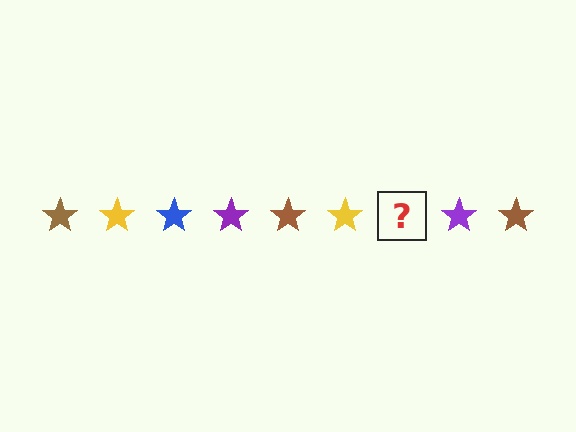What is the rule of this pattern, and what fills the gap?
The rule is that the pattern cycles through brown, yellow, blue, purple stars. The gap should be filled with a blue star.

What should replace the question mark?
The question mark should be replaced with a blue star.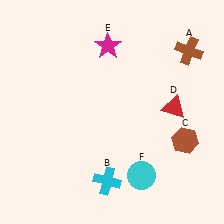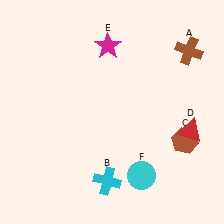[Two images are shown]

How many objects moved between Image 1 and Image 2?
1 object moved between the two images.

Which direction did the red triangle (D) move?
The red triangle (D) moved down.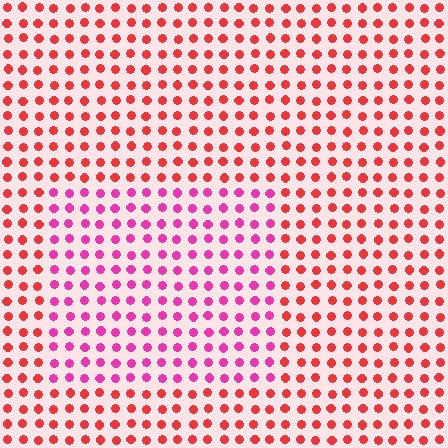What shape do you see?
I see a rectangle.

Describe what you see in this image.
The image is filled with small red elements in a uniform arrangement. A rectangle-shaped region is visible where the elements are tinted to a slightly different hue, forming a subtle color boundary.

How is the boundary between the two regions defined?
The boundary is defined purely by a slight shift in hue (about 39 degrees). Spacing, size, and orientation are identical on both sides.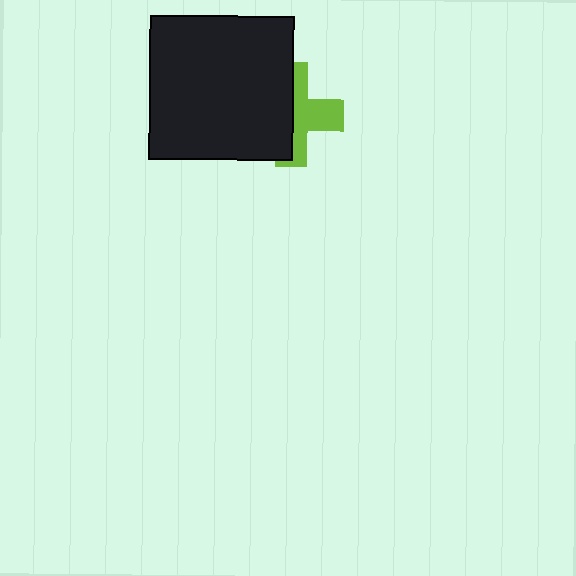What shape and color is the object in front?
The object in front is a black square.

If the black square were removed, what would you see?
You would see the complete lime cross.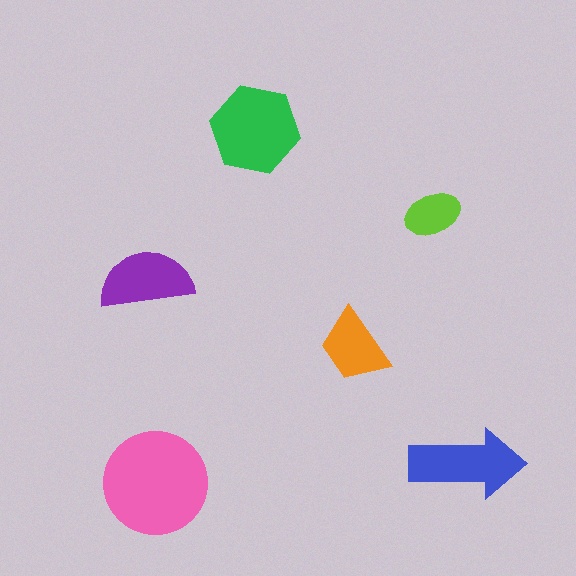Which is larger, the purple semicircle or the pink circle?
The pink circle.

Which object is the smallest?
The lime ellipse.